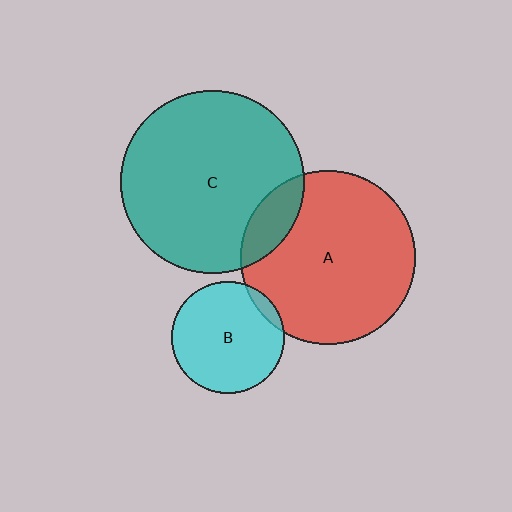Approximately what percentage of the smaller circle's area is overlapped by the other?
Approximately 5%.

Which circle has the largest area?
Circle C (teal).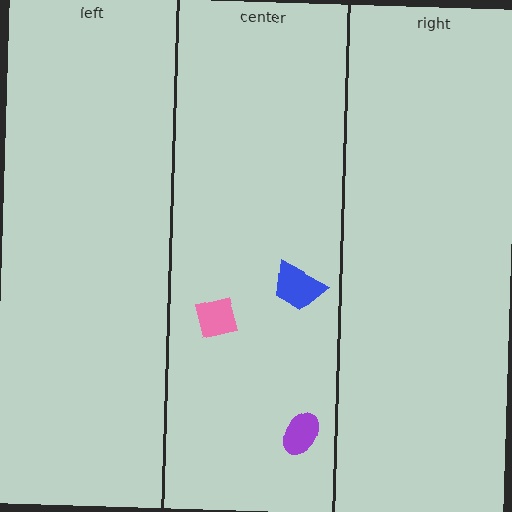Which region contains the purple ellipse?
The center region.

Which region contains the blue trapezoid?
The center region.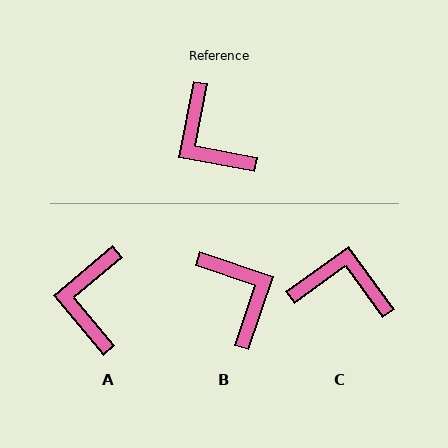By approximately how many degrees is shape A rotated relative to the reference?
Approximately 39 degrees clockwise.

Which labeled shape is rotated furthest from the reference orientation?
B, about 172 degrees away.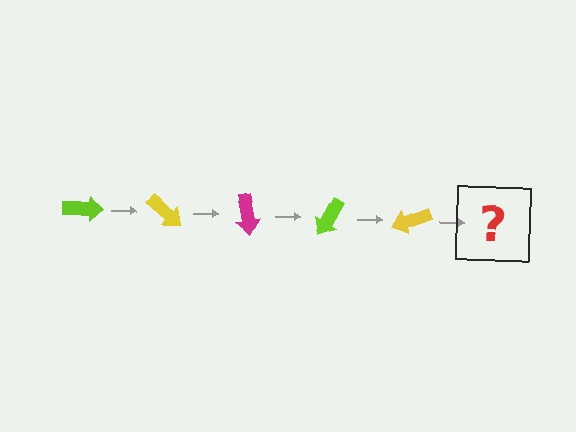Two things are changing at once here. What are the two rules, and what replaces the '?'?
The two rules are that it rotates 40 degrees each step and the color cycles through lime, yellow, and magenta. The '?' should be a magenta arrow, rotated 200 degrees from the start.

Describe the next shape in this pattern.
It should be a magenta arrow, rotated 200 degrees from the start.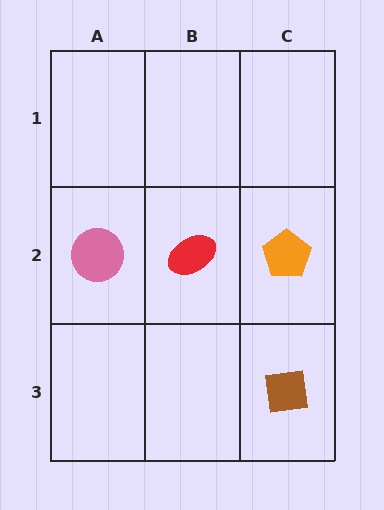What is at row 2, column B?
A red ellipse.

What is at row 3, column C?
A brown square.